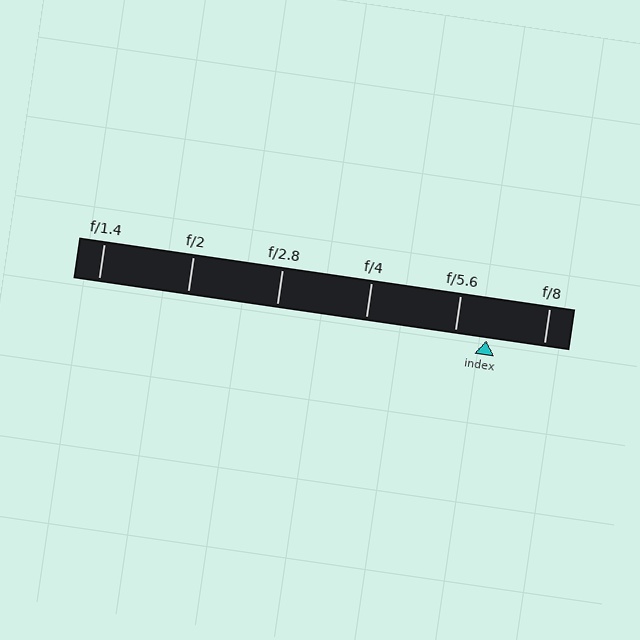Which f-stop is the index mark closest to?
The index mark is closest to f/5.6.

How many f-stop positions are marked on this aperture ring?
There are 6 f-stop positions marked.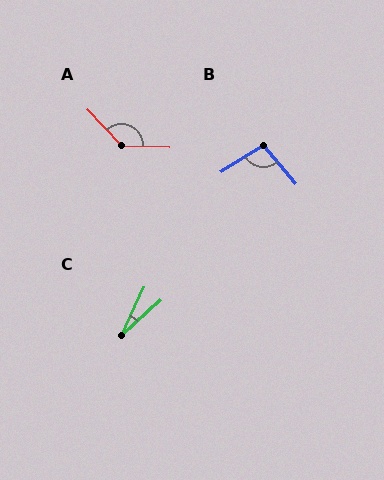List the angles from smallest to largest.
C (24°), B (97°), A (136°).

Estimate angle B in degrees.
Approximately 97 degrees.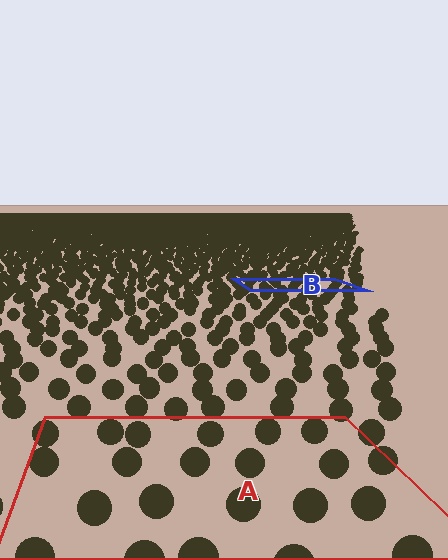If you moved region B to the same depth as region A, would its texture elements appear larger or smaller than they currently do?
They would appear larger. At a closer depth, the same texture elements are projected at a bigger on-screen size.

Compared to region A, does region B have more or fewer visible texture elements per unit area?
Region B has more texture elements per unit area — they are packed more densely because it is farther away.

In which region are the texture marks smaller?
The texture marks are smaller in region B, because it is farther away.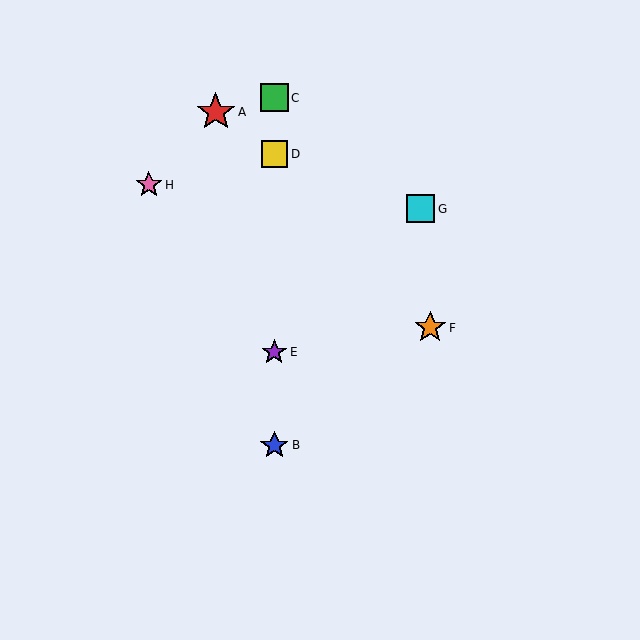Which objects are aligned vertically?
Objects B, C, D, E are aligned vertically.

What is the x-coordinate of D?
Object D is at x≈274.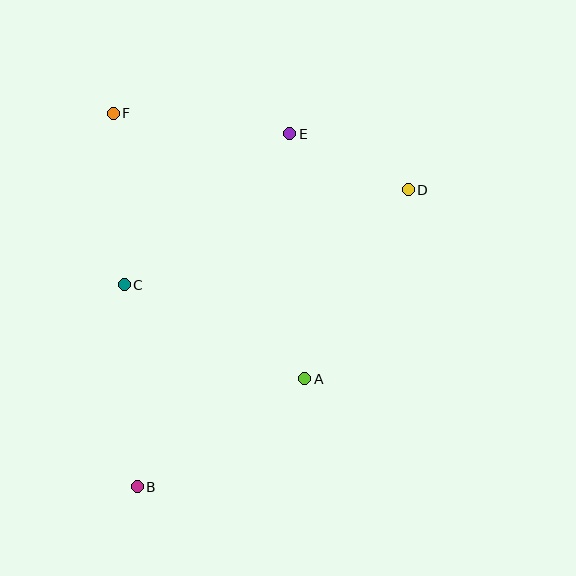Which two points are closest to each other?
Points D and E are closest to each other.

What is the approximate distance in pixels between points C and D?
The distance between C and D is approximately 299 pixels.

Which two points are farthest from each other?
Points B and D are farthest from each other.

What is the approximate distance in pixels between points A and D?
The distance between A and D is approximately 216 pixels.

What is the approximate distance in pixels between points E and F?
The distance between E and F is approximately 178 pixels.